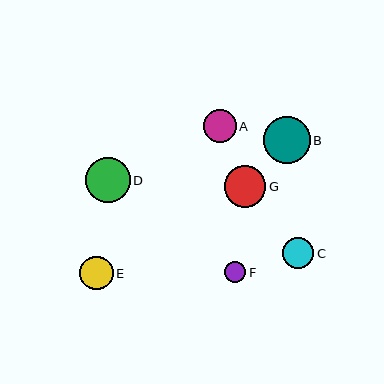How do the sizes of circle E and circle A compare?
Circle E and circle A are approximately the same size.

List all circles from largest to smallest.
From largest to smallest: B, D, G, E, A, C, F.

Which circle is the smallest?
Circle F is the smallest with a size of approximately 22 pixels.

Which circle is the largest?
Circle B is the largest with a size of approximately 47 pixels.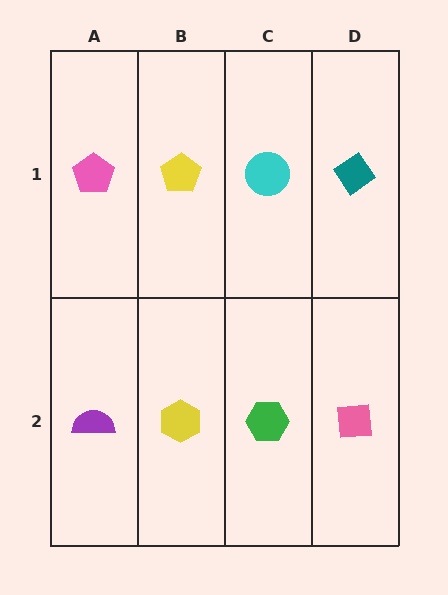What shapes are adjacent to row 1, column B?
A yellow hexagon (row 2, column B), a pink pentagon (row 1, column A), a cyan circle (row 1, column C).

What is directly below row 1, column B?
A yellow hexagon.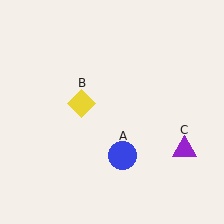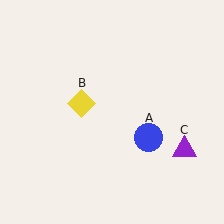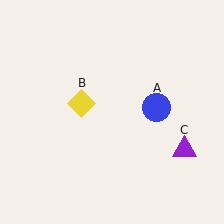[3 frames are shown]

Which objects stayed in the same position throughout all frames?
Yellow diamond (object B) and purple triangle (object C) remained stationary.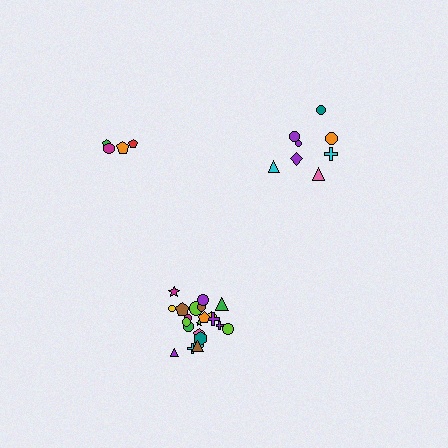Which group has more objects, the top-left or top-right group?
The top-right group.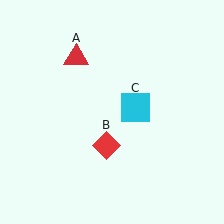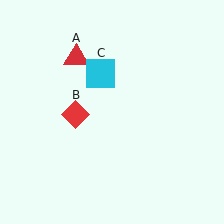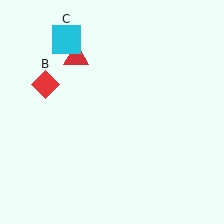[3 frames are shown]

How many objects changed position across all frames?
2 objects changed position: red diamond (object B), cyan square (object C).